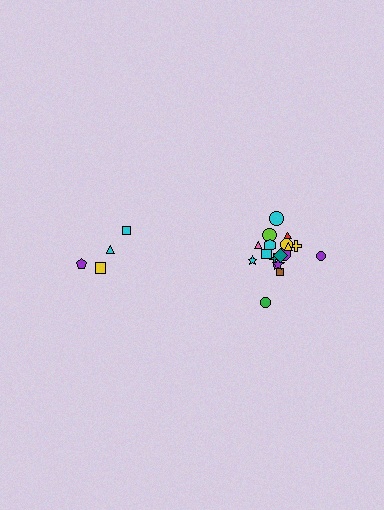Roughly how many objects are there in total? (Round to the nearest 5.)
Roughly 20 objects in total.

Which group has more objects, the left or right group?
The right group.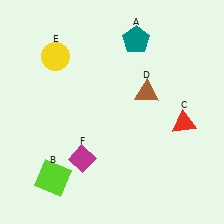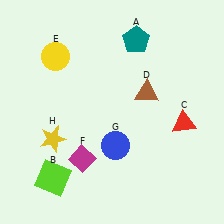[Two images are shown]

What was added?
A blue circle (G), a yellow star (H) were added in Image 2.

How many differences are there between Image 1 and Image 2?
There are 2 differences between the two images.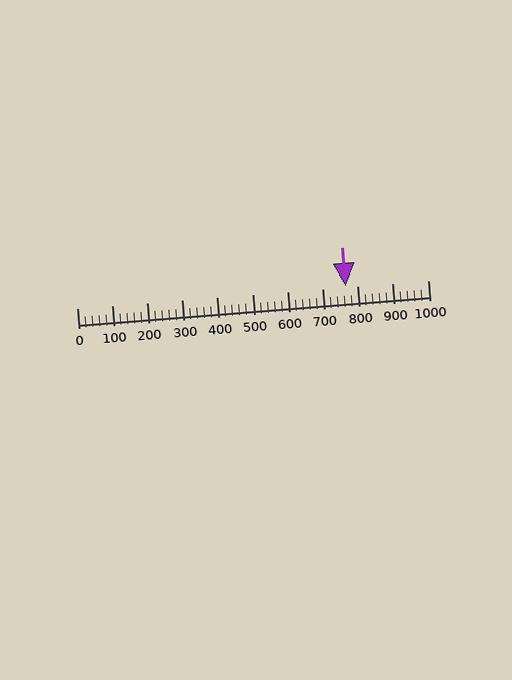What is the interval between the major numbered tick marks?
The major tick marks are spaced 100 units apart.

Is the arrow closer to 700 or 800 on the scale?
The arrow is closer to 800.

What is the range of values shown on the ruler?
The ruler shows values from 0 to 1000.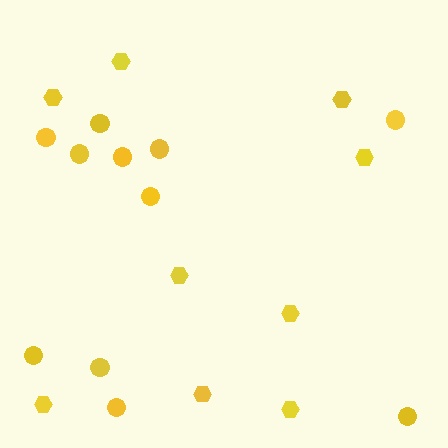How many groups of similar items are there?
There are 2 groups: one group of circles (11) and one group of hexagons (9).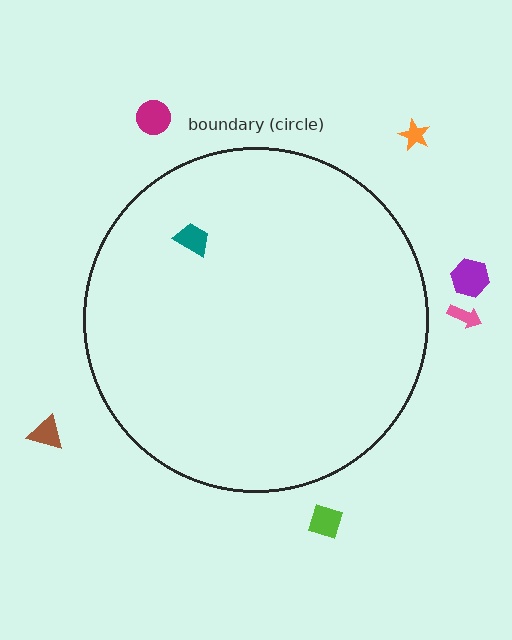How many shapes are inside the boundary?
1 inside, 6 outside.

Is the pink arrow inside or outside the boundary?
Outside.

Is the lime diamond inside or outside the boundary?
Outside.